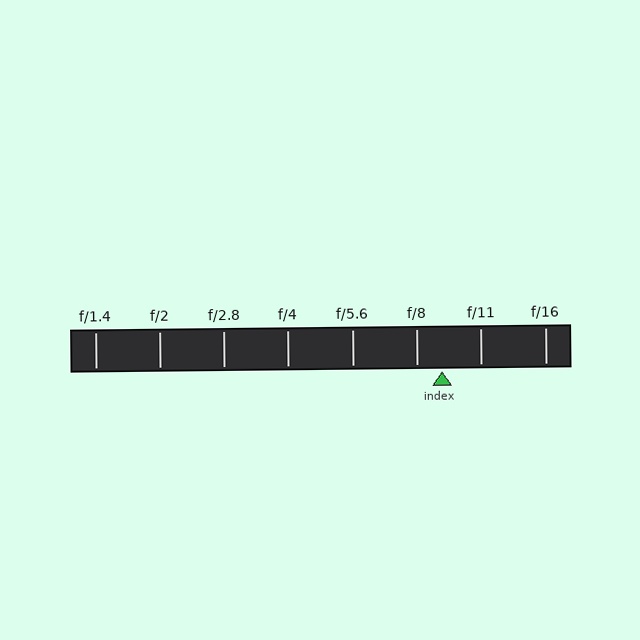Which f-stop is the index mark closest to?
The index mark is closest to f/8.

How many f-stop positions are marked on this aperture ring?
There are 8 f-stop positions marked.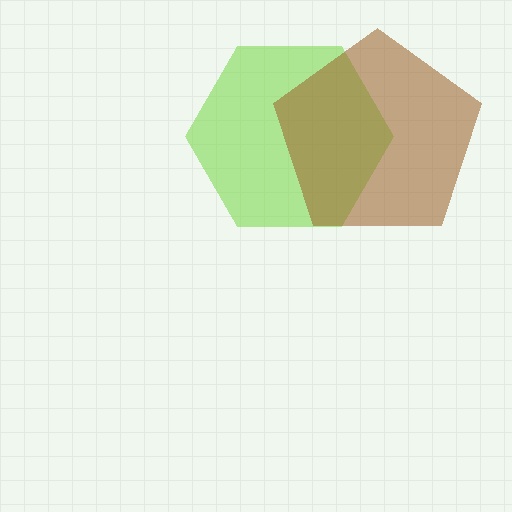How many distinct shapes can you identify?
There are 2 distinct shapes: a lime hexagon, a brown pentagon.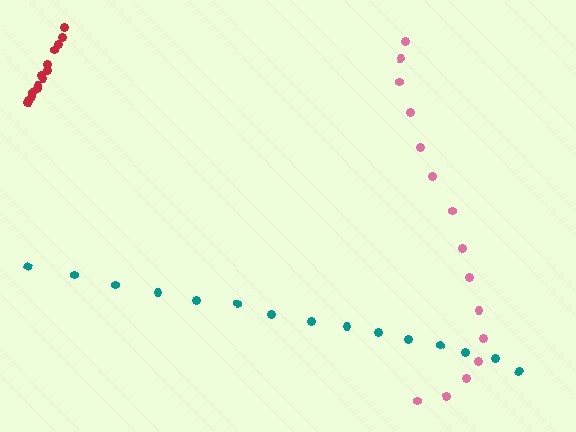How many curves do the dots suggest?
There are 3 distinct paths.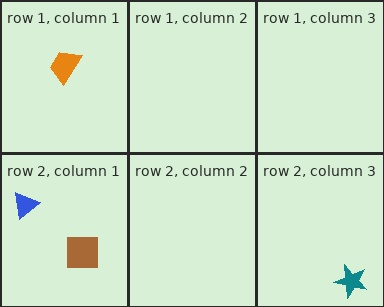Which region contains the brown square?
The row 2, column 1 region.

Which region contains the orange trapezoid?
The row 1, column 1 region.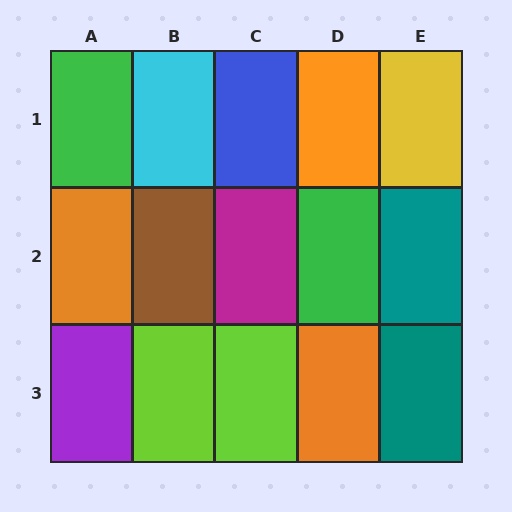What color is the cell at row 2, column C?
Magenta.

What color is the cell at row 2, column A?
Orange.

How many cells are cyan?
1 cell is cyan.